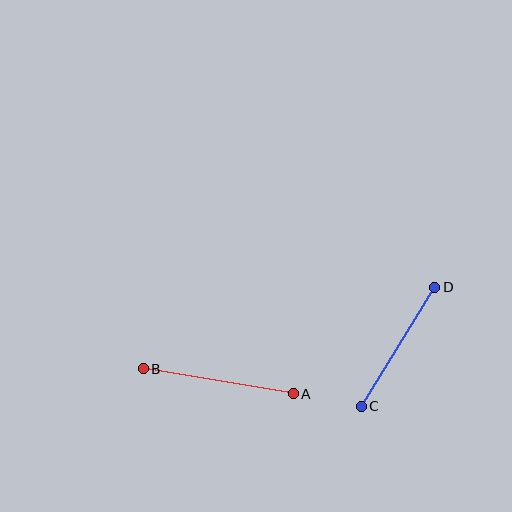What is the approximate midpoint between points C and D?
The midpoint is at approximately (398, 347) pixels.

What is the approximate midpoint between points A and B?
The midpoint is at approximately (218, 381) pixels.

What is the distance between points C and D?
The distance is approximately 140 pixels.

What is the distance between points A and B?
The distance is approximately 152 pixels.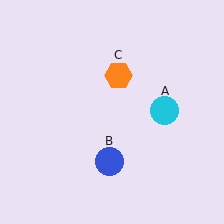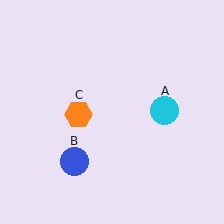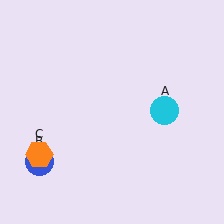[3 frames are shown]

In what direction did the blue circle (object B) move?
The blue circle (object B) moved left.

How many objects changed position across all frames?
2 objects changed position: blue circle (object B), orange hexagon (object C).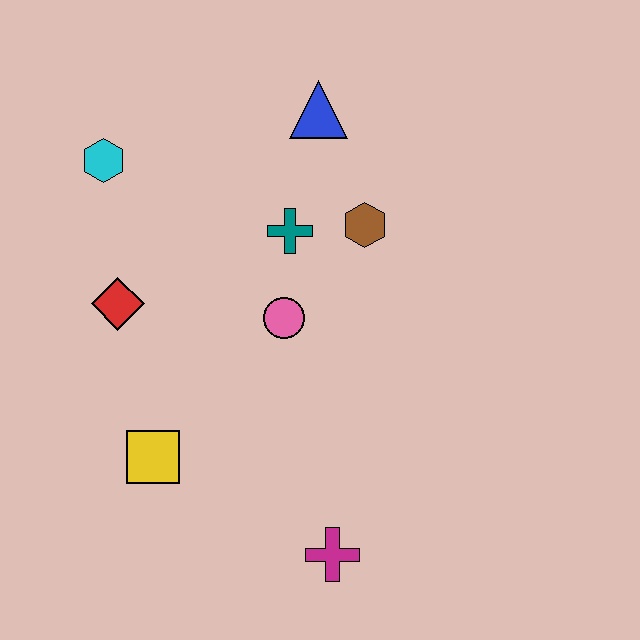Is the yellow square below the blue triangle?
Yes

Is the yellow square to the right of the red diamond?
Yes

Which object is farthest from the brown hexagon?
The magenta cross is farthest from the brown hexagon.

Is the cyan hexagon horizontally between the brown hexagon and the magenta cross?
No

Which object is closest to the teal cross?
The brown hexagon is closest to the teal cross.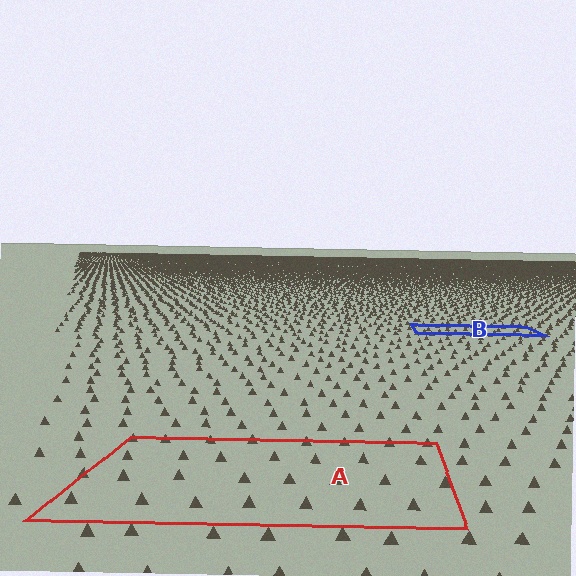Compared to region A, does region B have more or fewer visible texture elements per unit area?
Region B has more texture elements per unit area — they are packed more densely because it is farther away.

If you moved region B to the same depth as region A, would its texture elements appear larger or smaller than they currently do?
They would appear larger. At a closer depth, the same texture elements are projected at a bigger on-screen size.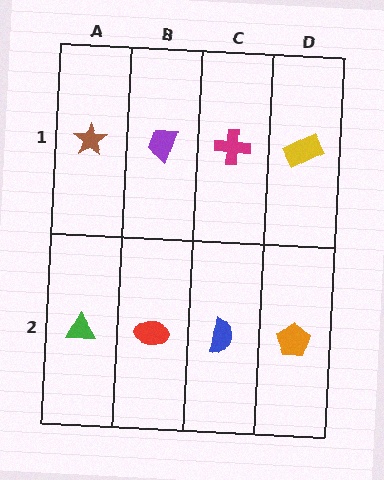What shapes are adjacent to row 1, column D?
An orange pentagon (row 2, column D), a magenta cross (row 1, column C).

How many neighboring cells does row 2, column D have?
2.